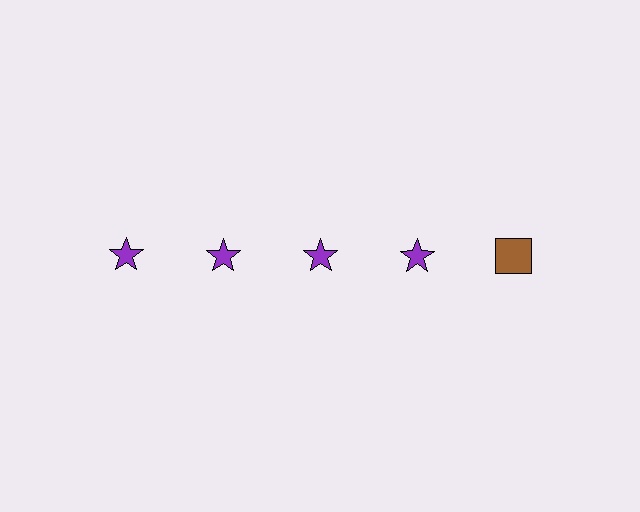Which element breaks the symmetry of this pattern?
The brown square in the top row, rightmost column breaks the symmetry. All other shapes are purple stars.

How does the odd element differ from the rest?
It differs in both color (brown instead of purple) and shape (square instead of star).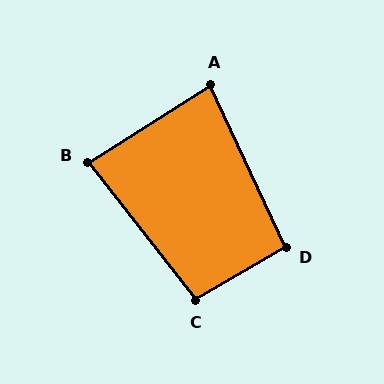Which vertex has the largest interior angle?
C, at approximately 97 degrees.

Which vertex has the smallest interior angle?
A, at approximately 83 degrees.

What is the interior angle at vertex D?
Approximately 96 degrees (obtuse).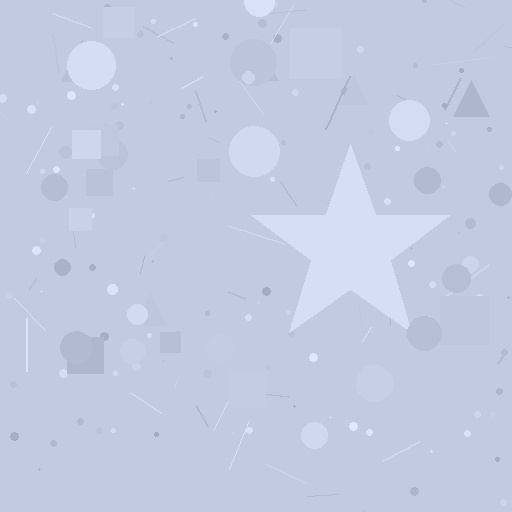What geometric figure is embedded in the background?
A star is embedded in the background.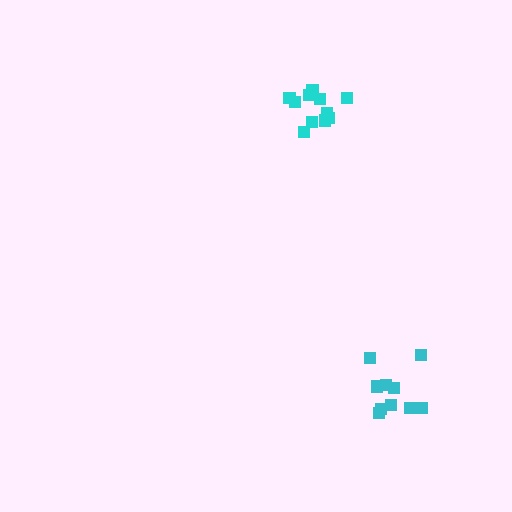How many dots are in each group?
Group 1: 11 dots, Group 2: 10 dots (21 total).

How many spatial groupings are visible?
There are 2 spatial groupings.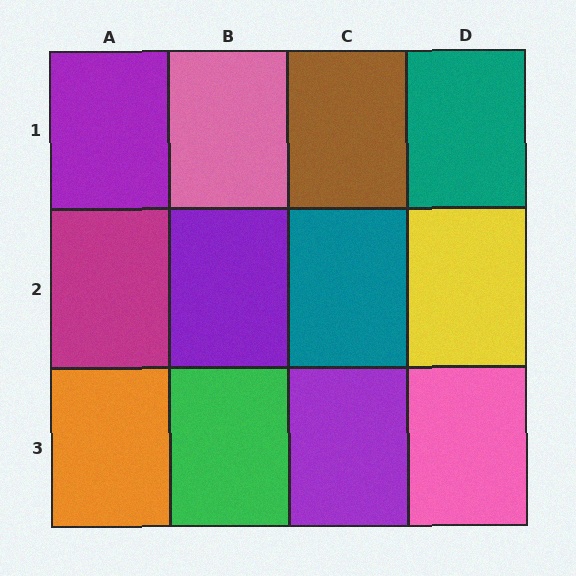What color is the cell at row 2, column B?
Purple.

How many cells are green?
1 cell is green.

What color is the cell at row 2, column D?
Yellow.